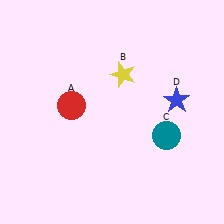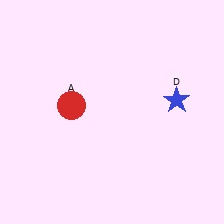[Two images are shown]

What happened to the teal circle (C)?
The teal circle (C) was removed in Image 2. It was in the bottom-right area of Image 1.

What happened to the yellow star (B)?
The yellow star (B) was removed in Image 2. It was in the top-right area of Image 1.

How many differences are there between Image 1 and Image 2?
There are 2 differences between the two images.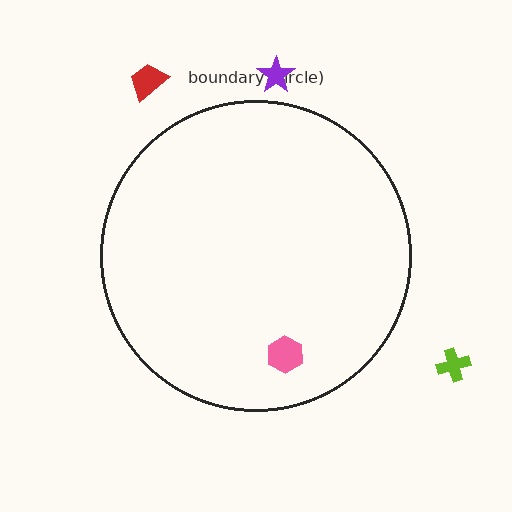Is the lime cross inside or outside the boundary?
Outside.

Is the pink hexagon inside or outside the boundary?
Inside.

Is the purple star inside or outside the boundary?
Outside.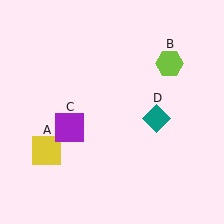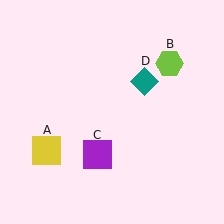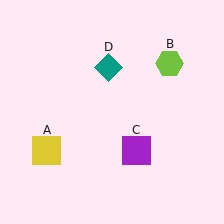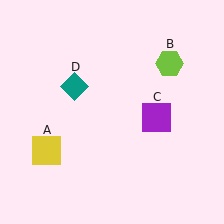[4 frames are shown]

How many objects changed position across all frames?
2 objects changed position: purple square (object C), teal diamond (object D).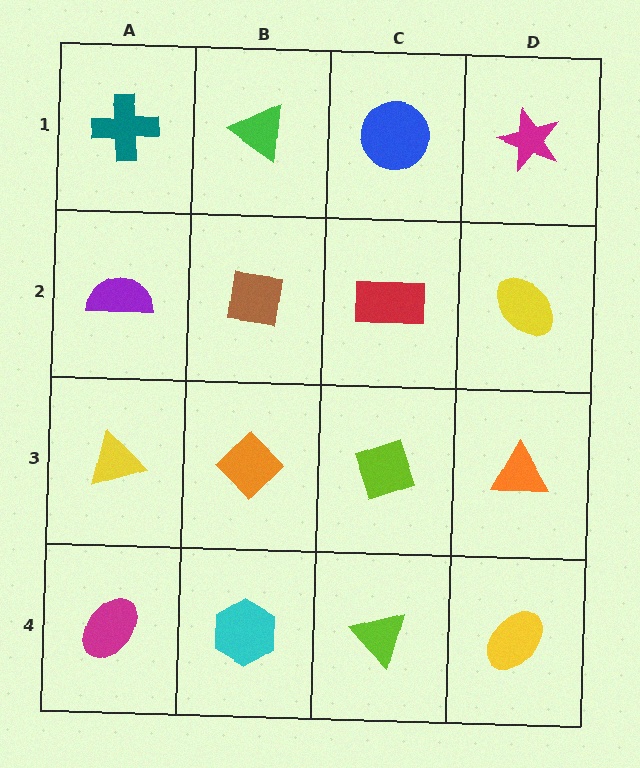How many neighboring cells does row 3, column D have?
3.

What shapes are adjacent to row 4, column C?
A lime diamond (row 3, column C), a cyan hexagon (row 4, column B), a yellow ellipse (row 4, column D).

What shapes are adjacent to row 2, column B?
A green triangle (row 1, column B), an orange diamond (row 3, column B), a purple semicircle (row 2, column A), a red rectangle (row 2, column C).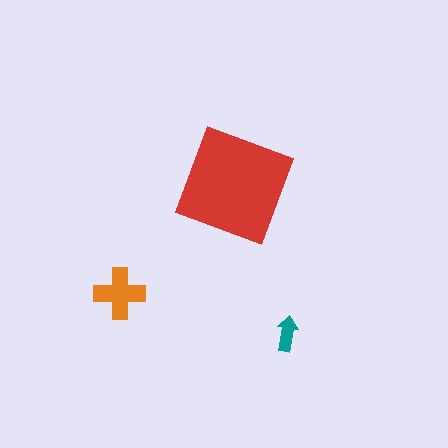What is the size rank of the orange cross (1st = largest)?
2nd.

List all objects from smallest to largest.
The teal arrow, the orange cross, the red square.